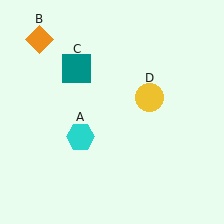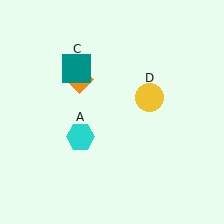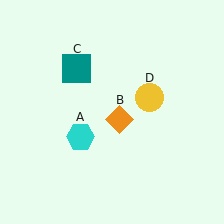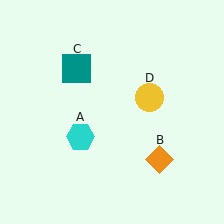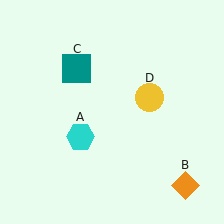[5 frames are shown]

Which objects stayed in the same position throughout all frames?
Cyan hexagon (object A) and teal square (object C) and yellow circle (object D) remained stationary.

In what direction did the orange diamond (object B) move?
The orange diamond (object B) moved down and to the right.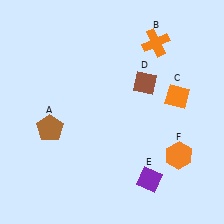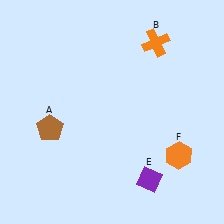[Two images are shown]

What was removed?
The orange diamond (C), the brown diamond (D) were removed in Image 2.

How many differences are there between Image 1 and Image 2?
There are 2 differences between the two images.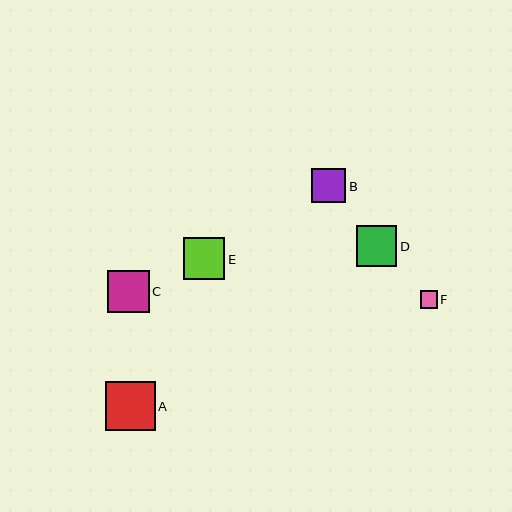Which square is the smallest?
Square F is the smallest with a size of approximately 17 pixels.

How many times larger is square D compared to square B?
Square D is approximately 1.2 times the size of square B.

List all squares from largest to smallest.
From largest to smallest: A, C, E, D, B, F.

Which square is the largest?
Square A is the largest with a size of approximately 49 pixels.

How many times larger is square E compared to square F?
Square E is approximately 2.4 times the size of square F.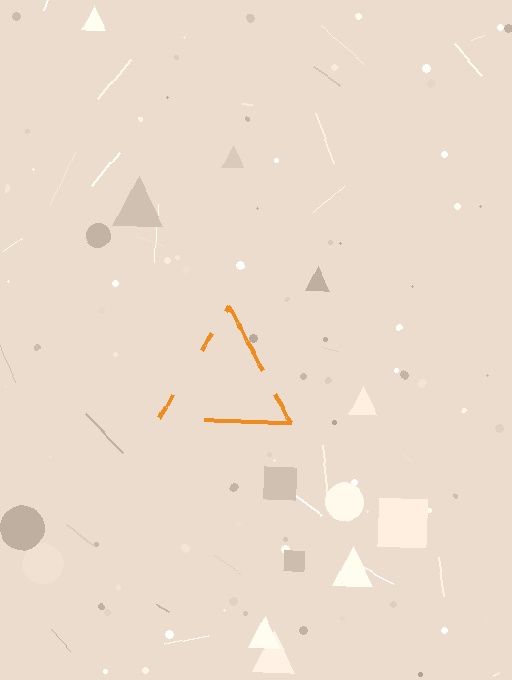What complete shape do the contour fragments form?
The contour fragments form a triangle.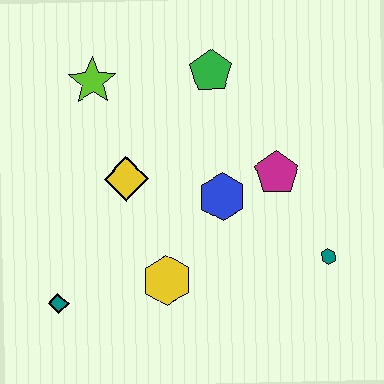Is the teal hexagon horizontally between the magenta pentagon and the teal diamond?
No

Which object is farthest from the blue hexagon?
The teal diamond is farthest from the blue hexagon.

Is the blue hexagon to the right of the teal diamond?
Yes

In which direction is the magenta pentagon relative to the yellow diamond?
The magenta pentagon is to the right of the yellow diamond.